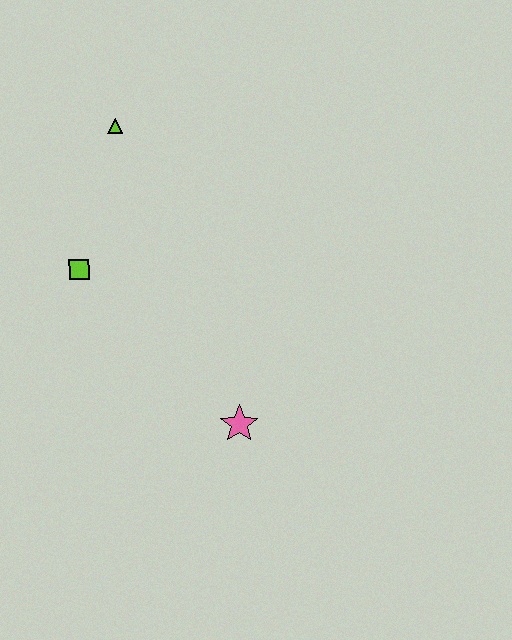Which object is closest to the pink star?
The lime square is closest to the pink star.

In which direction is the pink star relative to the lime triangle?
The pink star is below the lime triangle.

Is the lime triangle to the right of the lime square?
Yes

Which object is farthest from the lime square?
The pink star is farthest from the lime square.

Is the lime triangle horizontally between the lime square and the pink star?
Yes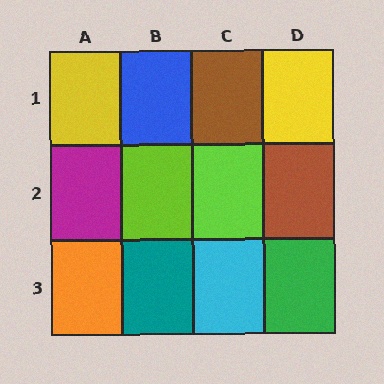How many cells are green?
1 cell is green.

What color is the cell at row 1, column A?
Yellow.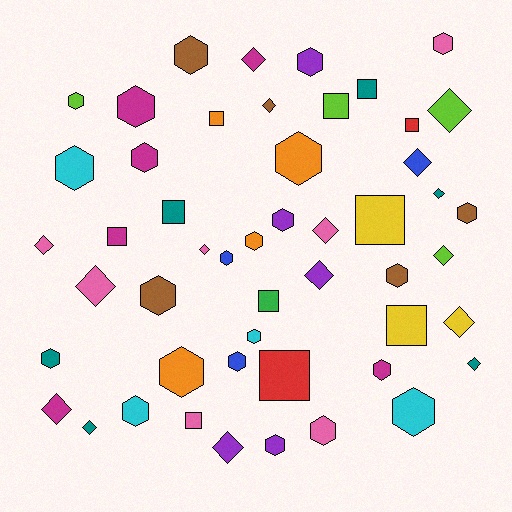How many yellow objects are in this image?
There are 3 yellow objects.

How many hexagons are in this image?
There are 23 hexagons.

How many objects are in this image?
There are 50 objects.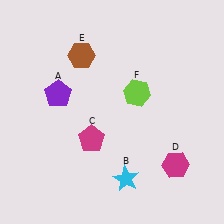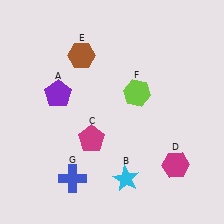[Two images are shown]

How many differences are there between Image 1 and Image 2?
There is 1 difference between the two images.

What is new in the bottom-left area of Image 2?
A blue cross (G) was added in the bottom-left area of Image 2.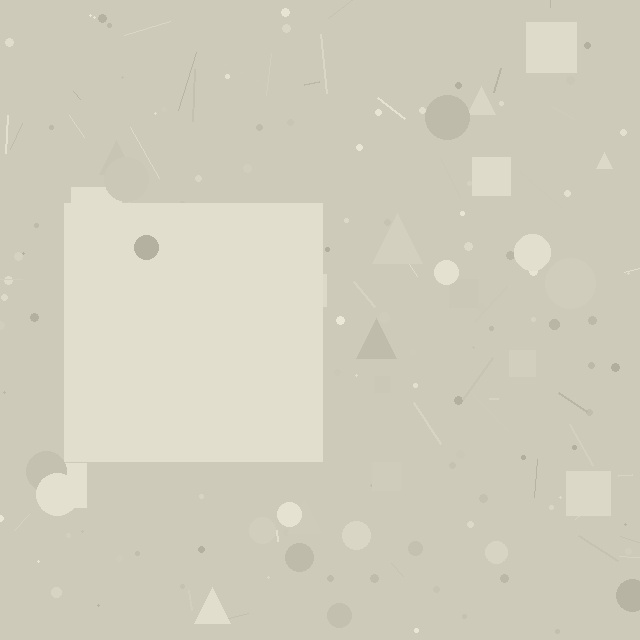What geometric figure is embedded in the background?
A square is embedded in the background.